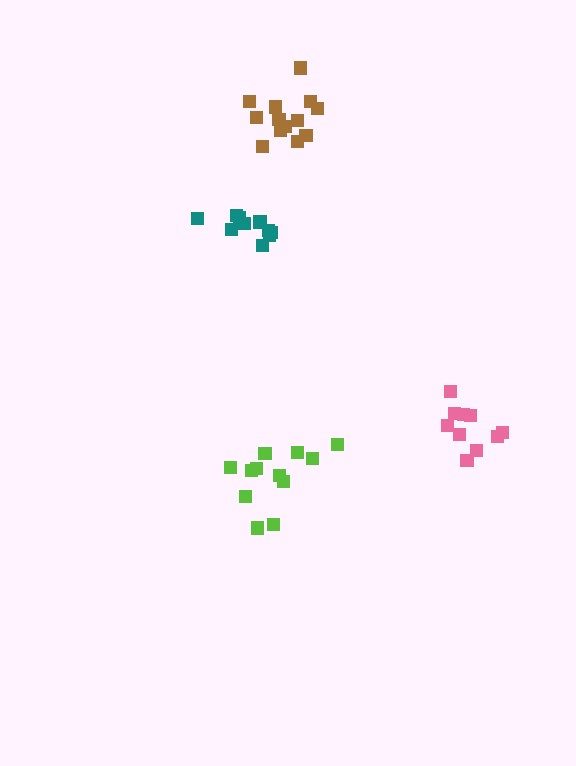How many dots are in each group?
Group 1: 10 dots, Group 2: 14 dots, Group 3: 12 dots, Group 4: 10 dots (46 total).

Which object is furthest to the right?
The pink cluster is rightmost.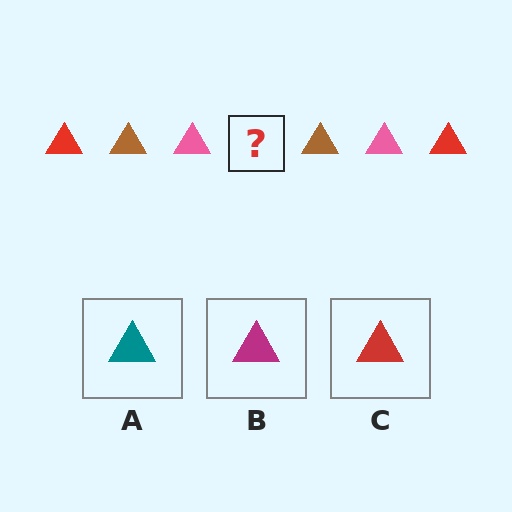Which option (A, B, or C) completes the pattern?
C.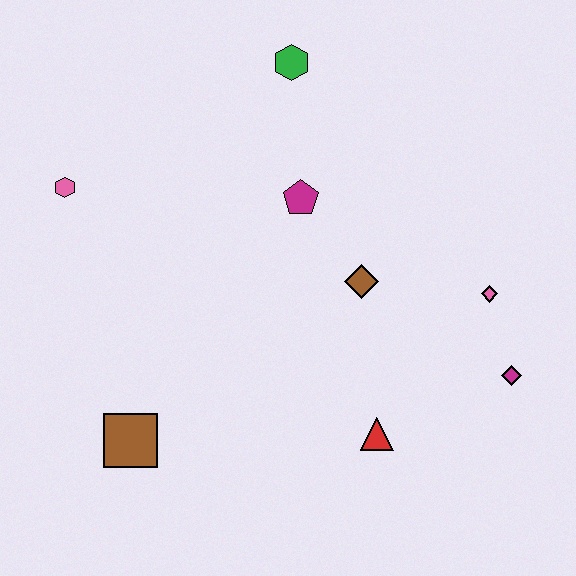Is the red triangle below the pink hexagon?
Yes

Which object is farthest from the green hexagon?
The brown square is farthest from the green hexagon.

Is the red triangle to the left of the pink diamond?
Yes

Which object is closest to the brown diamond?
The magenta pentagon is closest to the brown diamond.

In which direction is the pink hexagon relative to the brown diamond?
The pink hexagon is to the left of the brown diamond.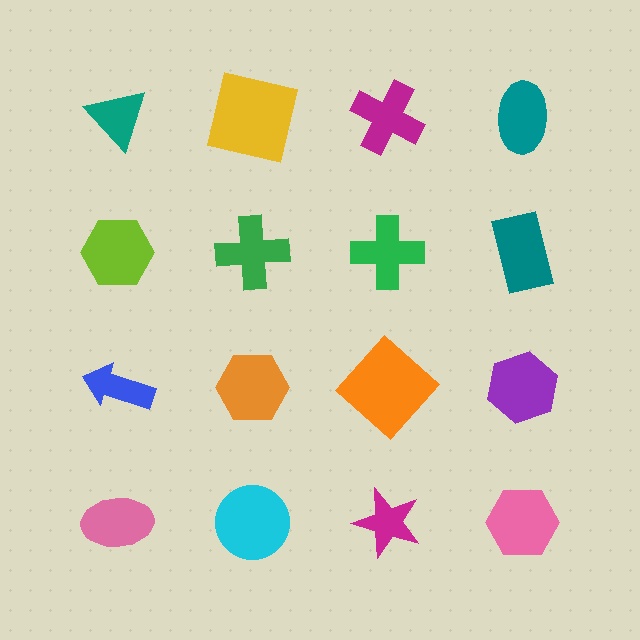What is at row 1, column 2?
A yellow square.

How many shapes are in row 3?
4 shapes.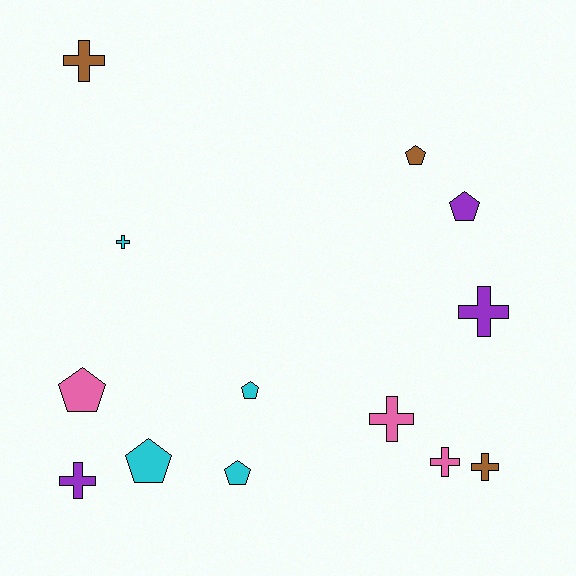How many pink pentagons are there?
There is 1 pink pentagon.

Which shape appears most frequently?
Cross, with 7 objects.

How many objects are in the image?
There are 13 objects.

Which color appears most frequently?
Cyan, with 4 objects.